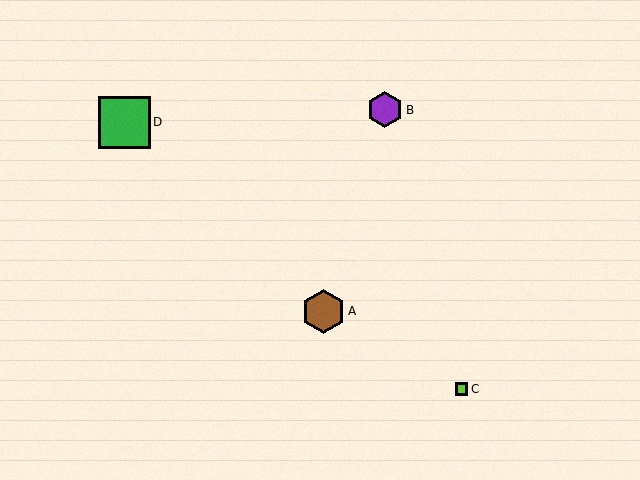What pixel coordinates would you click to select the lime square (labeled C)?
Click at (461, 389) to select the lime square C.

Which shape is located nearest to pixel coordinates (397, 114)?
The purple hexagon (labeled B) at (385, 110) is nearest to that location.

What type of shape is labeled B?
Shape B is a purple hexagon.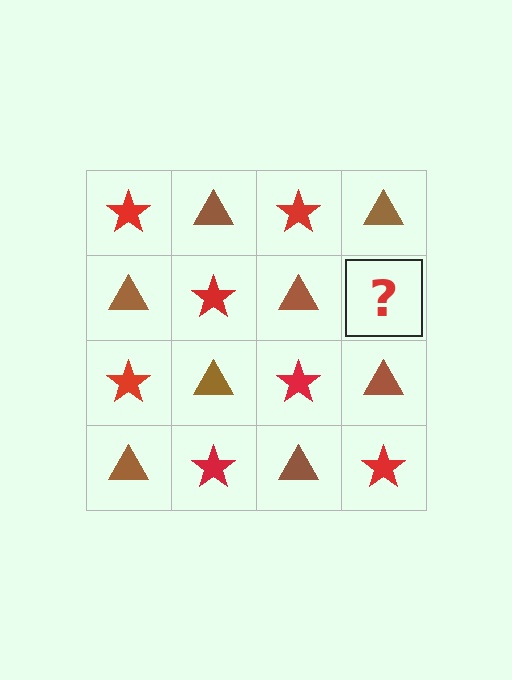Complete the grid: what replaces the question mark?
The question mark should be replaced with a red star.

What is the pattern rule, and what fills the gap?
The rule is that it alternates red star and brown triangle in a checkerboard pattern. The gap should be filled with a red star.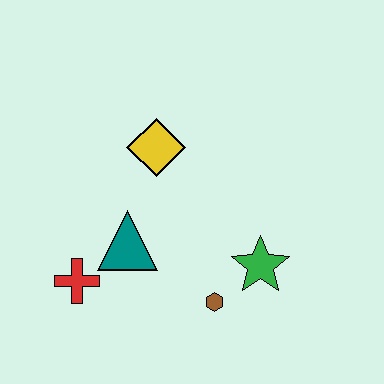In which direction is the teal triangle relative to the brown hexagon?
The teal triangle is to the left of the brown hexagon.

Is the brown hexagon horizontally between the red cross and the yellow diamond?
No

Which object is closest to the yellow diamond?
The teal triangle is closest to the yellow diamond.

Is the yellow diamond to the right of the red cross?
Yes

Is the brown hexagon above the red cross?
No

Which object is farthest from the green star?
The red cross is farthest from the green star.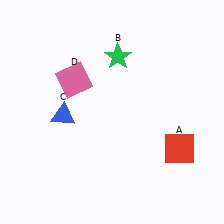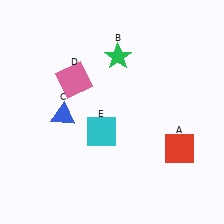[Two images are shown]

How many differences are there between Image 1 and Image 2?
There is 1 difference between the two images.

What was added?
A cyan square (E) was added in Image 2.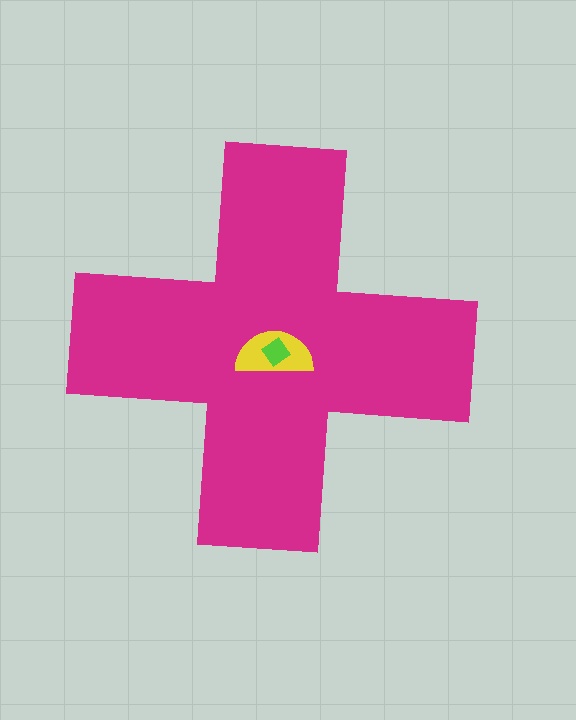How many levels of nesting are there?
3.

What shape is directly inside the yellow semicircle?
The lime diamond.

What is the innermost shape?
The lime diamond.